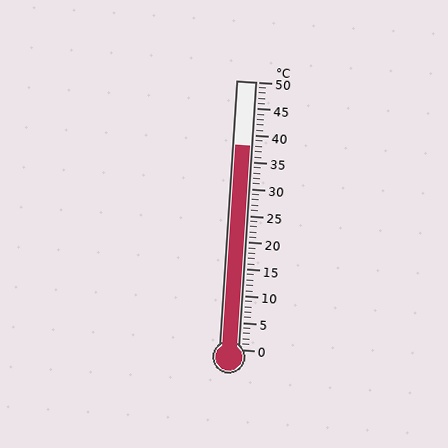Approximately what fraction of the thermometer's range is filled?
The thermometer is filled to approximately 75% of its range.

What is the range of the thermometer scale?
The thermometer scale ranges from 0°C to 50°C.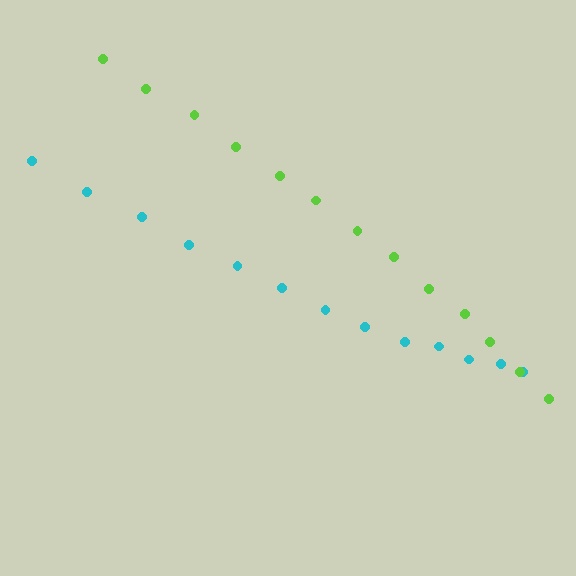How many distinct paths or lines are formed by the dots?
There are 2 distinct paths.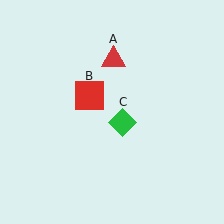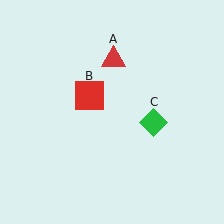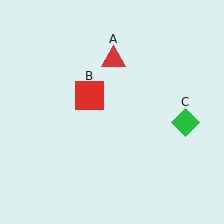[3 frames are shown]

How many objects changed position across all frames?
1 object changed position: green diamond (object C).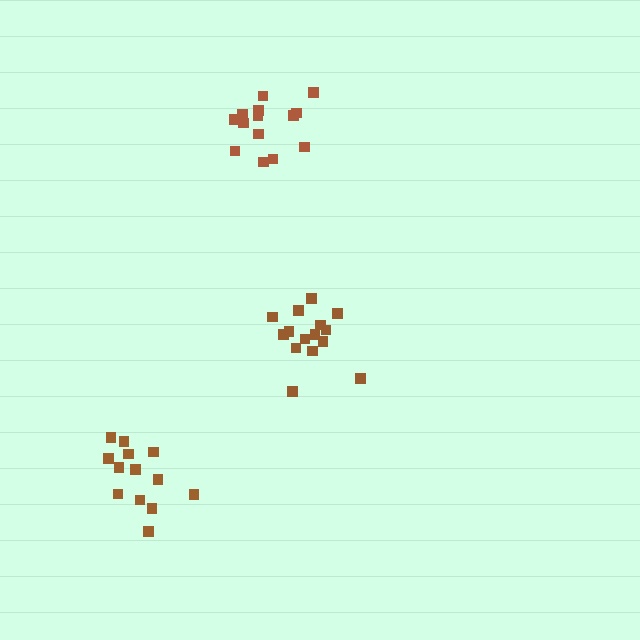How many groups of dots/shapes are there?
There are 3 groups.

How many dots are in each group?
Group 1: 14 dots, Group 2: 13 dots, Group 3: 15 dots (42 total).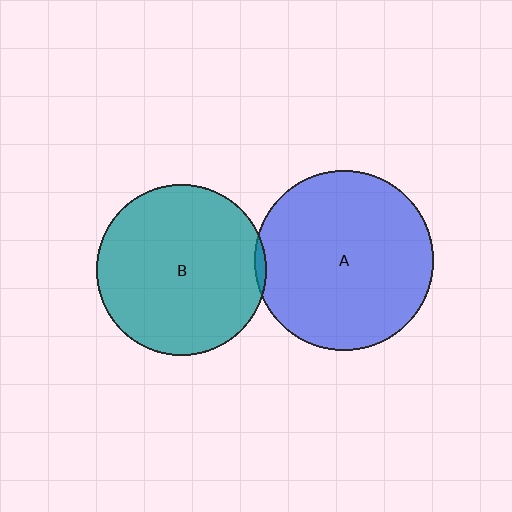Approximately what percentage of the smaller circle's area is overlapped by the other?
Approximately 5%.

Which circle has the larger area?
Circle A (blue).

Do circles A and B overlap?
Yes.